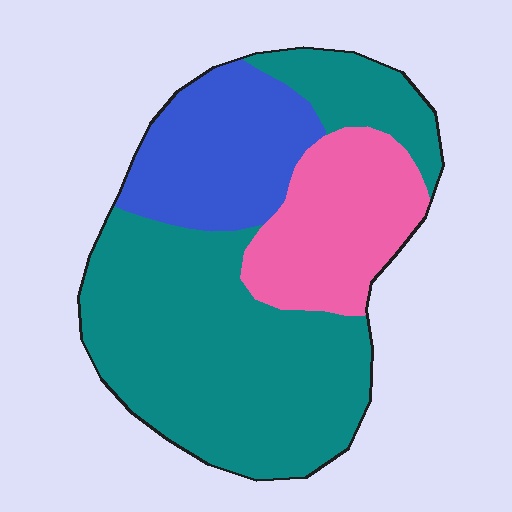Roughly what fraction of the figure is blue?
Blue takes up less than a quarter of the figure.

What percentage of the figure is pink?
Pink covers about 20% of the figure.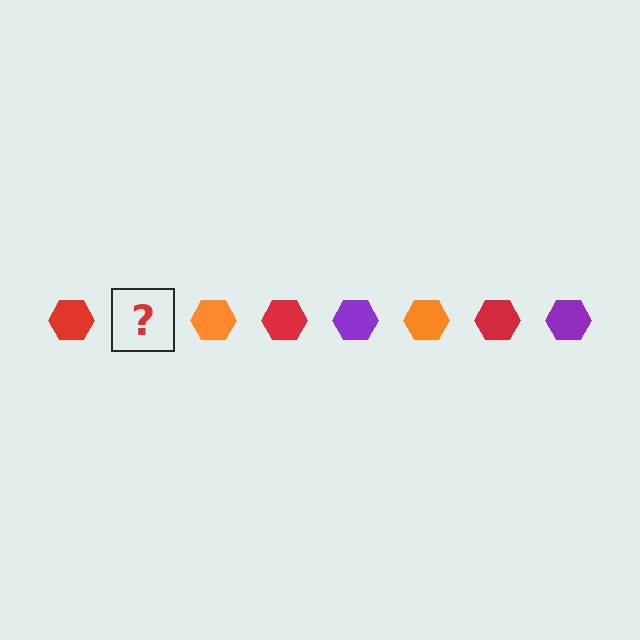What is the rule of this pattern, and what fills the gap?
The rule is that the pattern cycles through red, purple, orange hexagons. The gap should be filled with a purple hexagon.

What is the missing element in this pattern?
The missing element is a purple hexagon.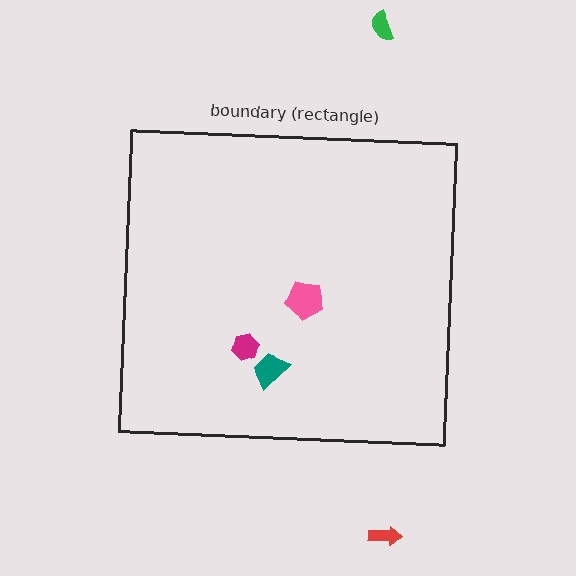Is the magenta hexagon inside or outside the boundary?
Inside.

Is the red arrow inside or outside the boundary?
Outside.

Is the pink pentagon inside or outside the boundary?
Inside.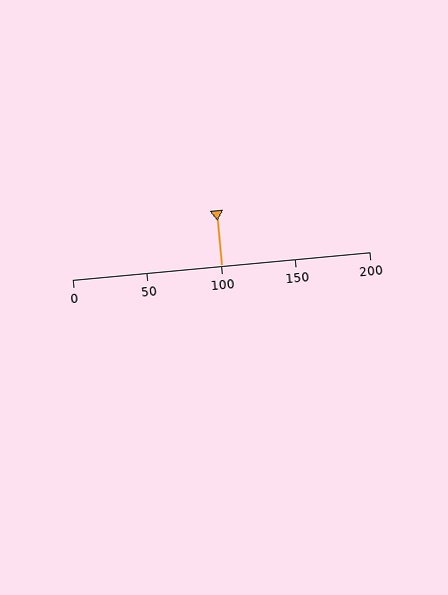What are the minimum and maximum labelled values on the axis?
The axis runs from 0 to 200.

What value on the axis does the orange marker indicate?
The marker indicates approximately 100.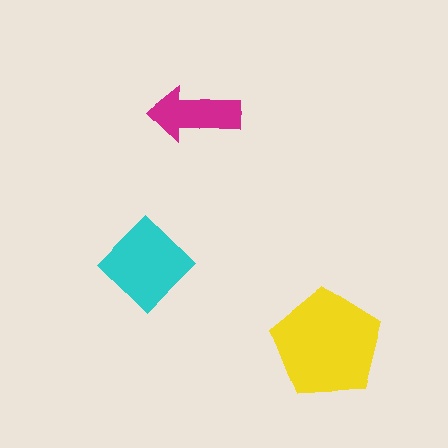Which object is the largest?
The yellow pentagon.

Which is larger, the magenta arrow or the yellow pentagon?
The yellow pentagon.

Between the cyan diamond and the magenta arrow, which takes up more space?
The cyan diamond.